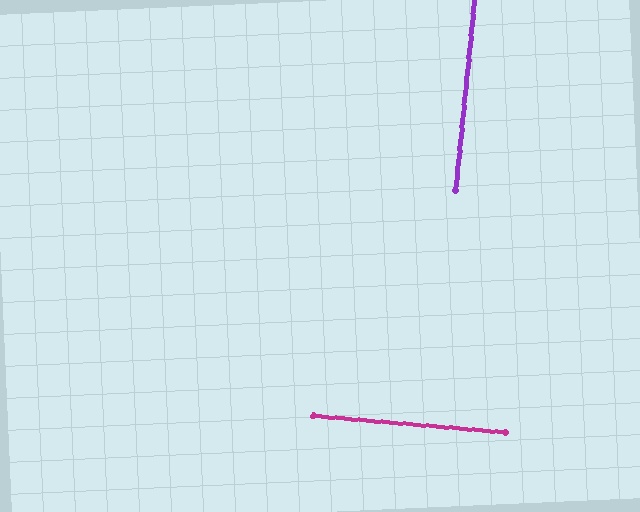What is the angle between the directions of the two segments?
Approximately 89 degrees.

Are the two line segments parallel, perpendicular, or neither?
Perpendicular — they meet at approximately 89°.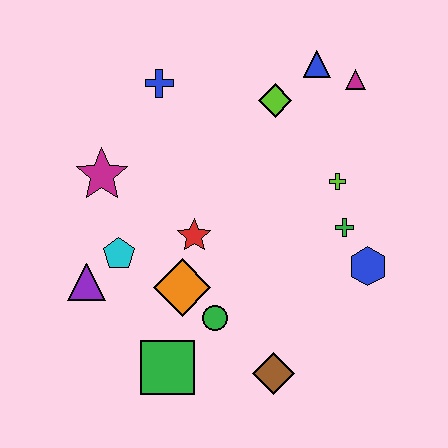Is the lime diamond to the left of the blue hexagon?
Yes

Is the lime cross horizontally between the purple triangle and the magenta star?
No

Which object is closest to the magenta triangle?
The blue triangle is closest to the magenta triangle.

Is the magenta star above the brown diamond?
Yes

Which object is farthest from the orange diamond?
The magenta triangle is farthest from the orange diamond.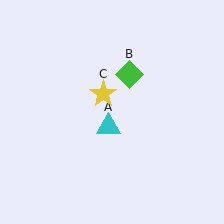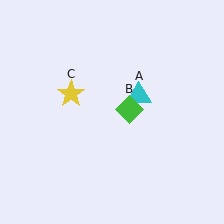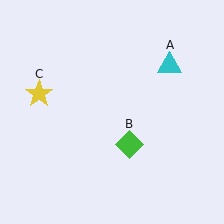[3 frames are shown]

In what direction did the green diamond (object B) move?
The green diamond (object B) moved down.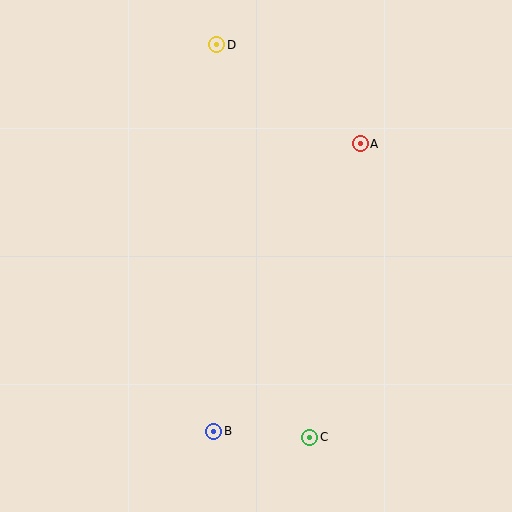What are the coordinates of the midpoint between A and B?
The midpoint between A and B is at (287, 287).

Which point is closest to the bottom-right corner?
Point C is closest to the bottom-right corner.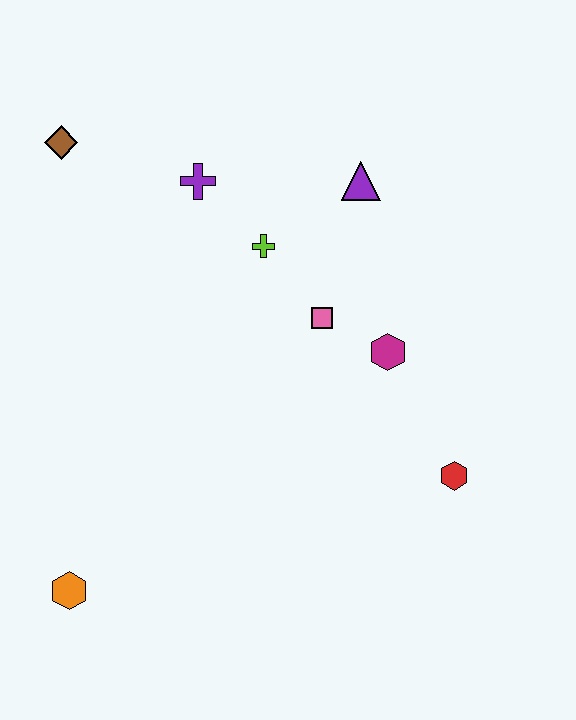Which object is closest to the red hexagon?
The magenta hexagon is closest to the red hexagon.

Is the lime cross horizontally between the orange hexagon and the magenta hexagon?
Yes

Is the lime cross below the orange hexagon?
No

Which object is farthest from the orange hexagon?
The purple triangle is farthest from the orange hexagon.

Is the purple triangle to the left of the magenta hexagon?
Yes